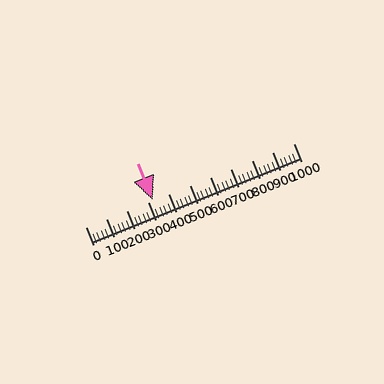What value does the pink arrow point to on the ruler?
The pink arrow points to approximately 325.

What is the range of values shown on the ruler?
The ruler shows values from 0 to 1000.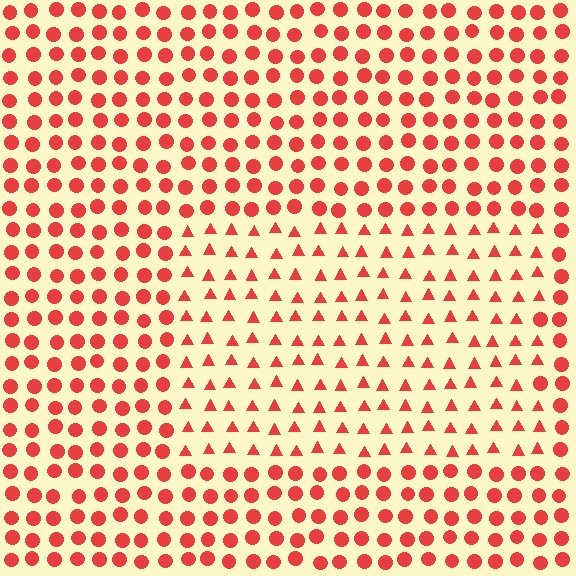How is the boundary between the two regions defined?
The boundary is defined by a change in element shape: triangles inside vs. circles outside. All elements share the same color and spacing.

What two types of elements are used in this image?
The image uses triangles inside the rectangle region and circles outside it.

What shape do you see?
I see a rectangle.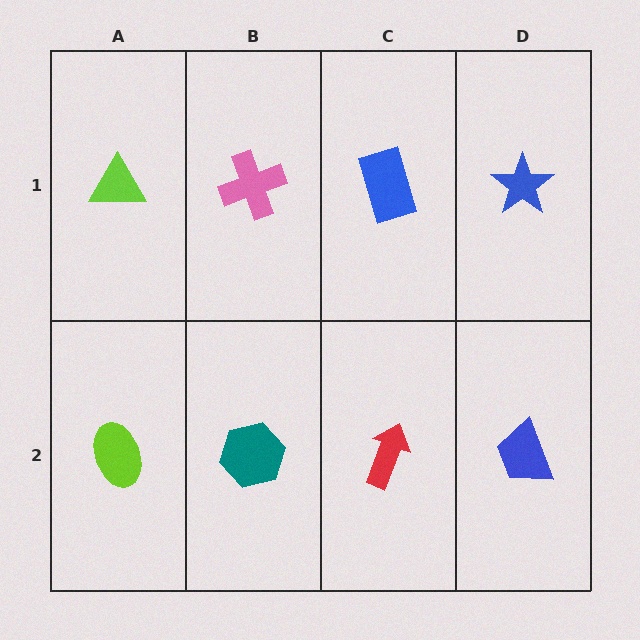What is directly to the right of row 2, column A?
A teal hexagon.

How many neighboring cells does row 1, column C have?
3.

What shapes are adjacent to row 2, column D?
A blue star (row 1, column D), a red arrow (row 2, column C).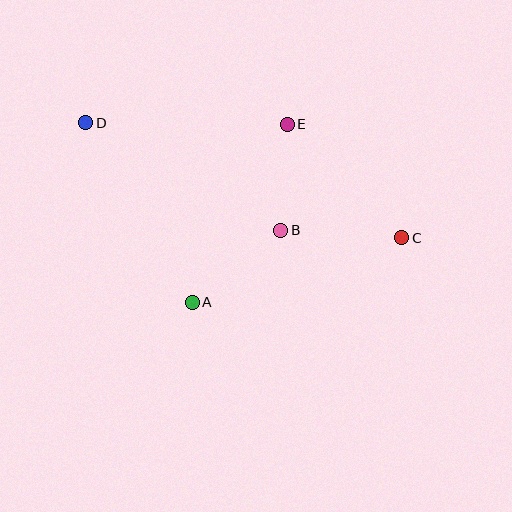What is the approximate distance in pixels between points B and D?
The distance between B and D is approximately 223 pixels.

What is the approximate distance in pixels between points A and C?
The distance between A and C is approximately 220 pixels.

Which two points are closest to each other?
Points B and E are closest to each other.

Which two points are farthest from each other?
Points C and D are farthest from each other.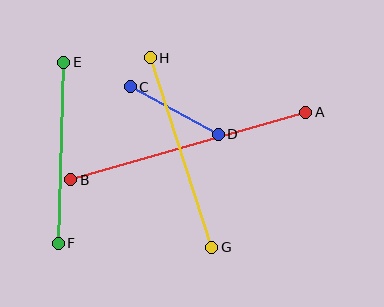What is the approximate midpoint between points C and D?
The midpoint is at approximately (174, 110) pixels.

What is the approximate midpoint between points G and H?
The midpoint is at approximately (181, 153) pixels.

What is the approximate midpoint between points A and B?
The midpoint is at approximately (188, 146) pixels.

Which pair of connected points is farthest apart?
Points A and B are farthest apart.